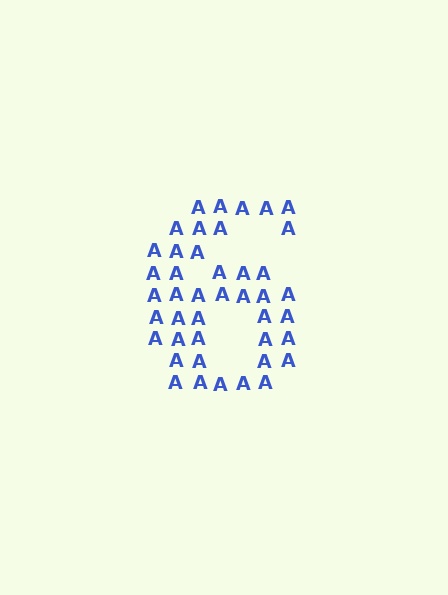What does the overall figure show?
The overall figure shows the digit 6.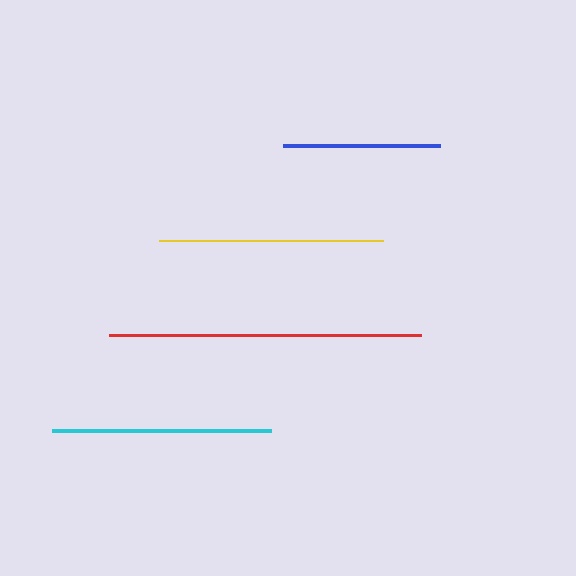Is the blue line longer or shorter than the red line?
The red line is longer than the blue line.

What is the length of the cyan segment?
The cyan segment is approximately 219 pixels long.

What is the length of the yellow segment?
The yellow segment is approximately 224 pixels long.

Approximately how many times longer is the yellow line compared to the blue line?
The yellow line is approximately 1.4 times the length of the blue line.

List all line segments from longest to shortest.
From longest to shortest: red, yellow, cyan, blue.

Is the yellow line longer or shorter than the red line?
The red line is longer than the yellow line.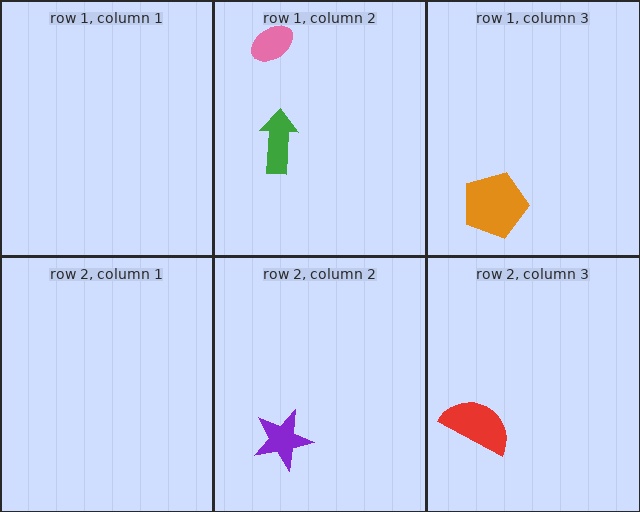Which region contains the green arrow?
The row 1, column 2 region.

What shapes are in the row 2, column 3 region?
The red semicircle.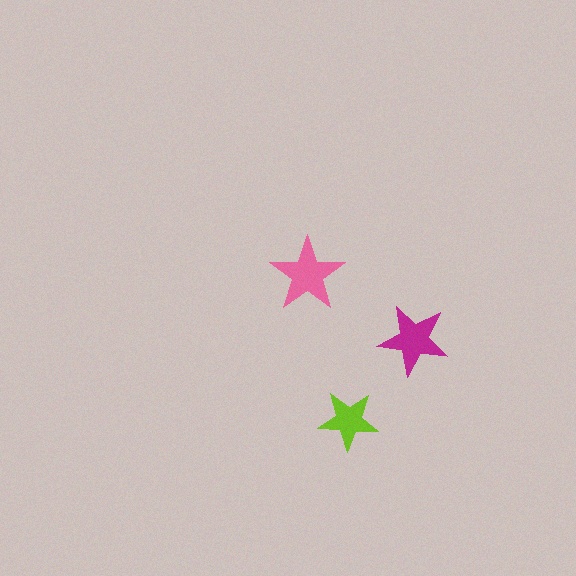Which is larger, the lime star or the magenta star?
The magenta one.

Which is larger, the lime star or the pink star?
The pink one.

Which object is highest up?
The pink star is topmost.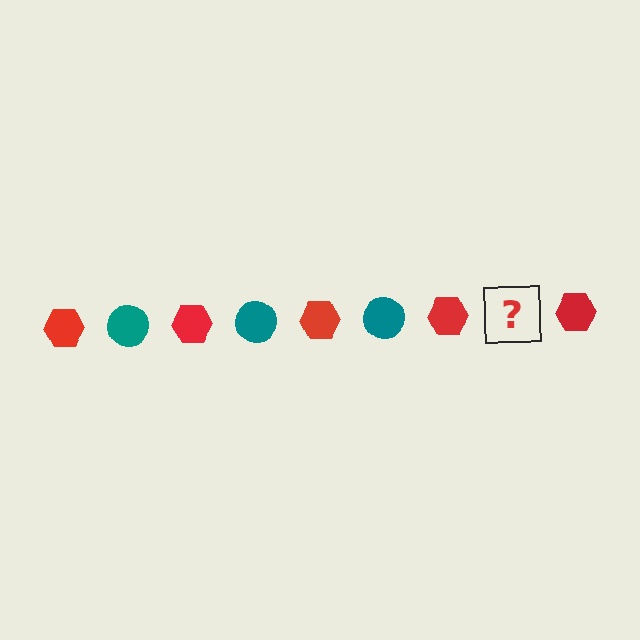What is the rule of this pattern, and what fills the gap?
The rule is that the pattern alternates between red hexagon and teal circle. The gap should be filled with a teal circle.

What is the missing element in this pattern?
The missing element is a teal circle.